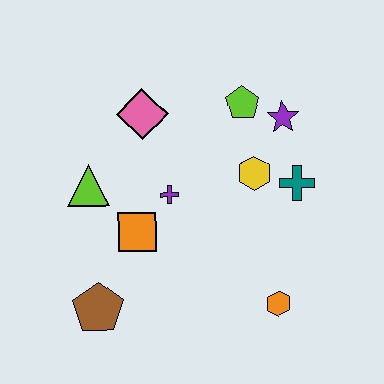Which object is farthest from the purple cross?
The orange hexagon is farthest from the purple cross.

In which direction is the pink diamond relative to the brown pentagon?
The pink diamond is above the brown pentagon.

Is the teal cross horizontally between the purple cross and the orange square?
No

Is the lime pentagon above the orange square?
Yes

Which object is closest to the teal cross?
The yellow hexagon is closest to the teal cross.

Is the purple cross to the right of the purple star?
No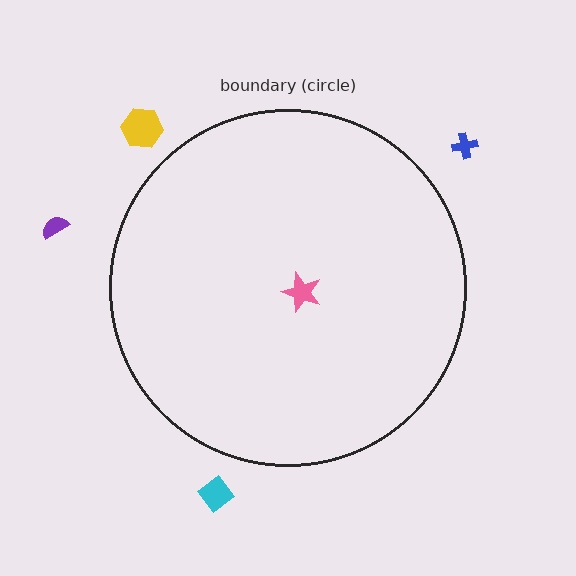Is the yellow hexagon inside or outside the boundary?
Outside.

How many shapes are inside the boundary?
1 inside, 4 outside.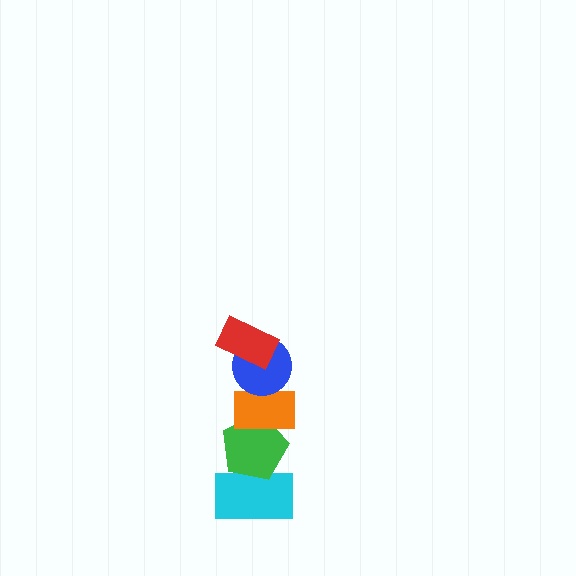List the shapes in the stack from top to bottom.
From top to bottom: the red rectangle, the blue circle, the orange rectangle, the green pentagon, the cyan rectangle.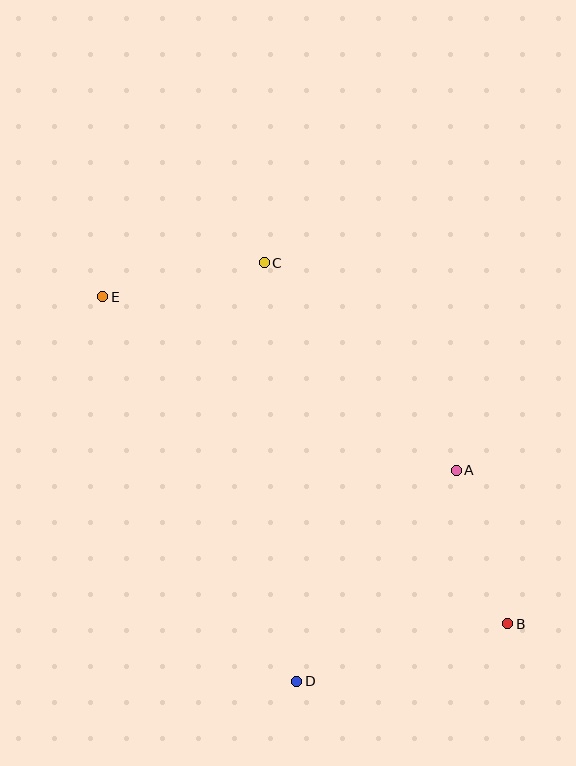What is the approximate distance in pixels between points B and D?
The distance between B and D is approximately 219 pixels.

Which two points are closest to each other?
Points A and B are closest to each other.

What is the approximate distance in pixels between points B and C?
The distance between B and C is approximately 436 pixels.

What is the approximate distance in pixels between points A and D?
The distance between A and D is approximately 265 pixels.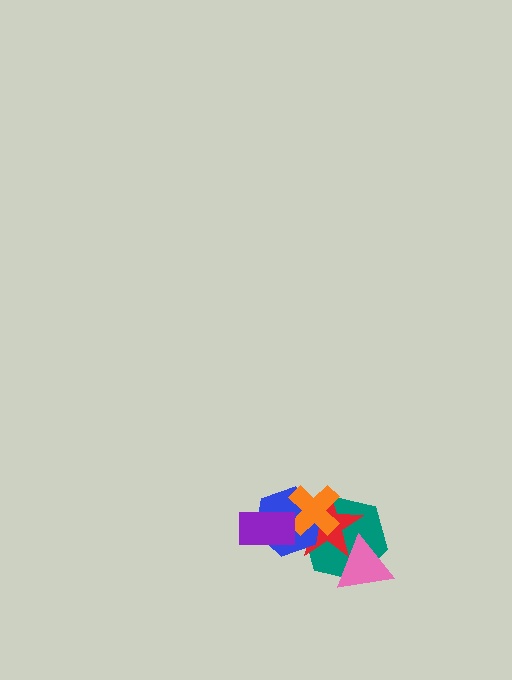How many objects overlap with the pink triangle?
2 objects overlap with the pink triangle.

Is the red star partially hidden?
Yes, it is partially covered by another shape.